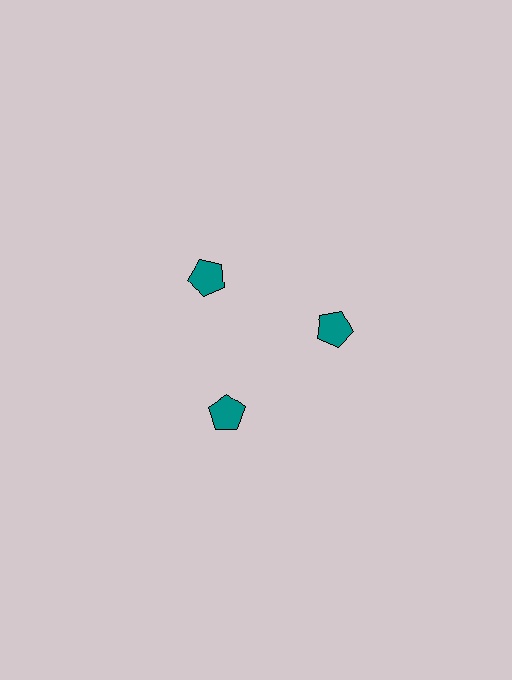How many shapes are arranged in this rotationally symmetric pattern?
There are 3 shapes, arranged in 3 groups of 1.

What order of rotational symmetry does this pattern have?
This pattern has 3-fold rotational symmetry.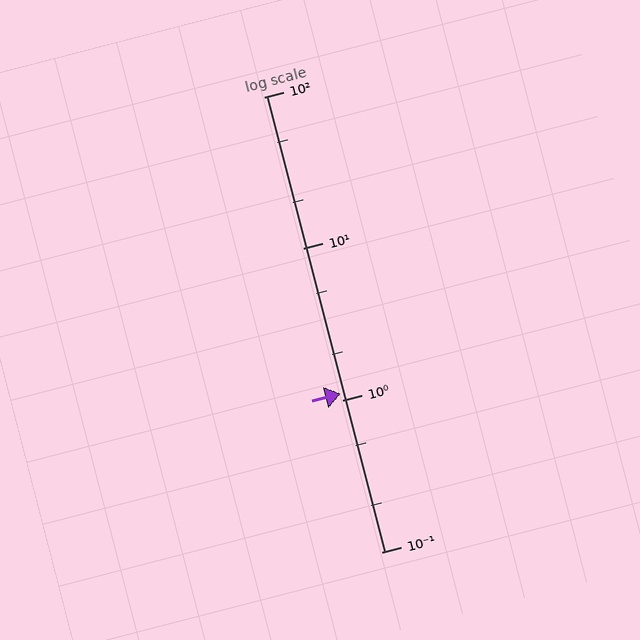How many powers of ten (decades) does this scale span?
The scale spans 3 decades, from 0.1 to 100.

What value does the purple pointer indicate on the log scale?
The pointer indicates approximately 1.1.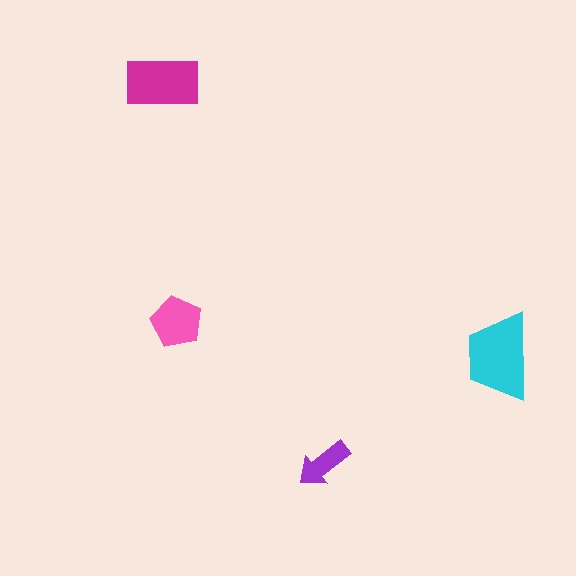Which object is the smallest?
The purple arrow.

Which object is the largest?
The cyan trapezoid.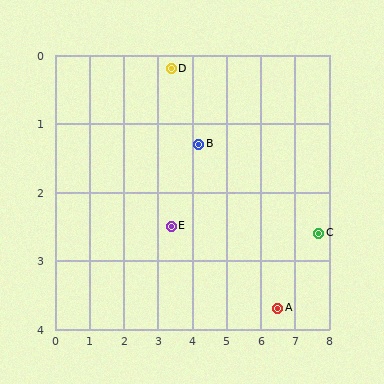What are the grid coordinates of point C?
Point C is at approximately (7.7, 2.6).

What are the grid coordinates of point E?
Point E is at approximately (3.4, 2.5).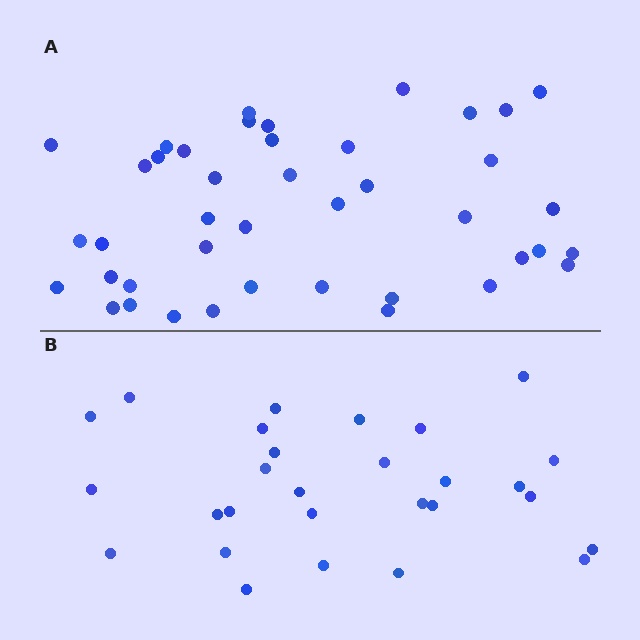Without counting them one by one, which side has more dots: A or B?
Region A (the top region) has more dots.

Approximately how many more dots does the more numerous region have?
Region A has approximately 15 more dots than region B.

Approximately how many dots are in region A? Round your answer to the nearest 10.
About 40 dots. (The exact count is 42, which rounds to 40.)